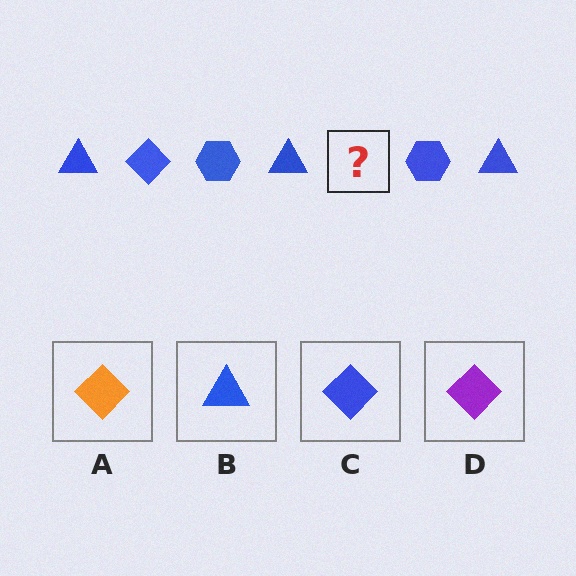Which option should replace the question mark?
Option C.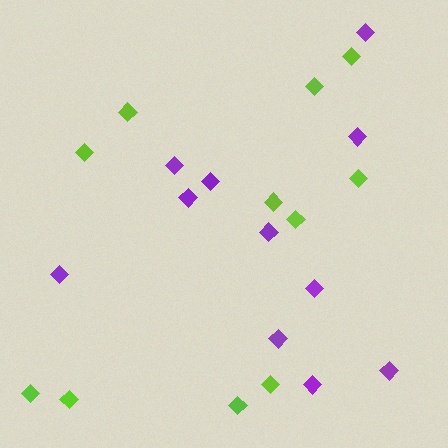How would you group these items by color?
There are 2 groups: one group of lime diamonds (11) and one group of purple diamonds (11).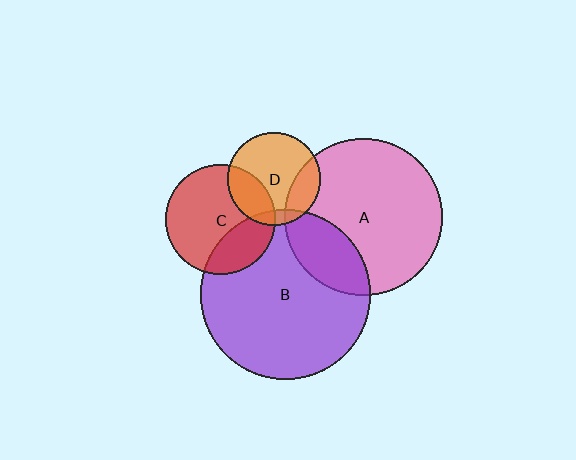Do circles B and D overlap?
Yes.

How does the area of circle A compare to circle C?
Approximately 2.0 times.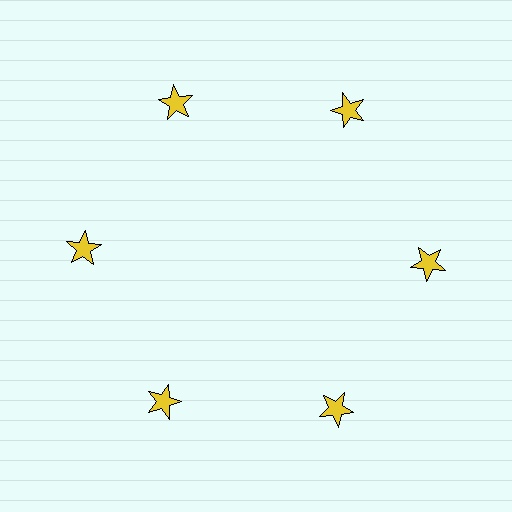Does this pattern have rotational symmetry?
Yes, this pattern has 6-fold rotational symmetry. It looks the same after rotating 60 degrees around the center.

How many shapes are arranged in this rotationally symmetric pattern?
There are 6 shapes, arranged in 6 groups of 1.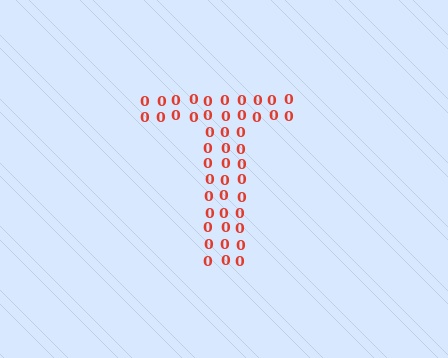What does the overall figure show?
The overall figure shows the letter T.